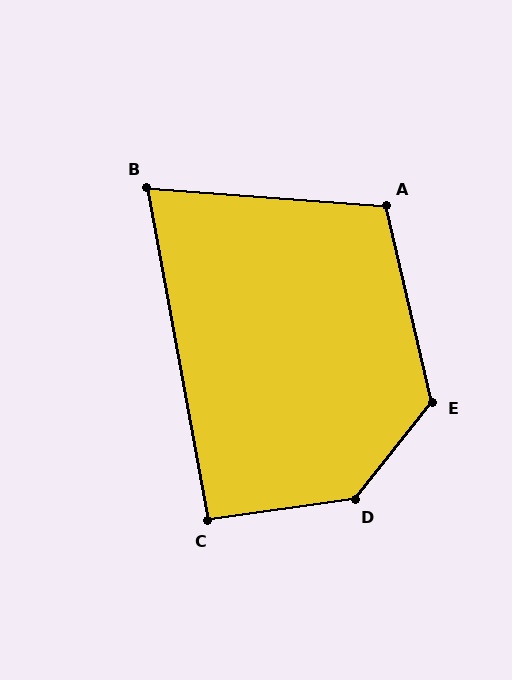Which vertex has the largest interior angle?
D, at approximately 137 degrees.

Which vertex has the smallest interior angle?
B, at approximately 75 degrees.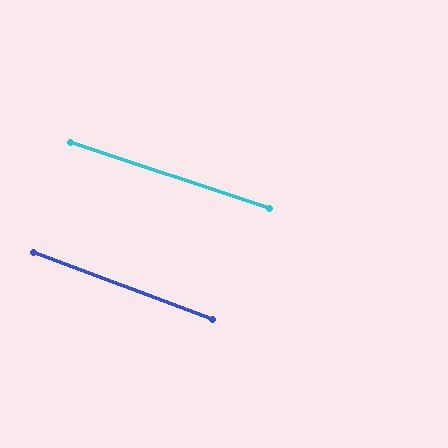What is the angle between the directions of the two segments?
Approximately 2 degrees.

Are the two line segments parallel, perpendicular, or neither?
Parallel — their directions differ by only 1.9°.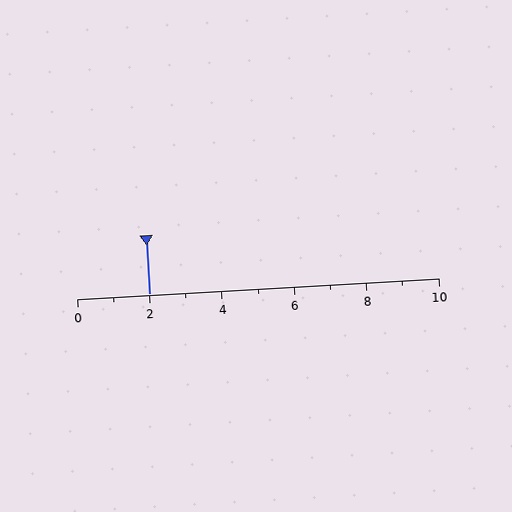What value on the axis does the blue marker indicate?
The marker indicates approximately 2.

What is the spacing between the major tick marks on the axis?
The major ticks are spaced 2 apart.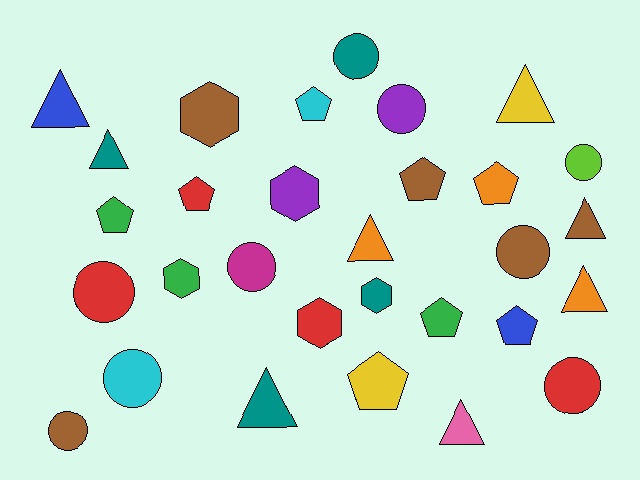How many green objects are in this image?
There are 3 green objects.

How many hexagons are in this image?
There are 5 hexagons.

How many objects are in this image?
There are 30 objects.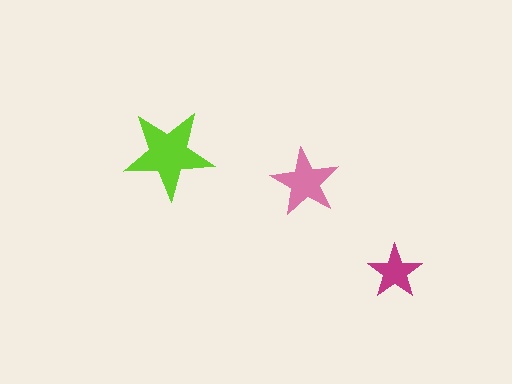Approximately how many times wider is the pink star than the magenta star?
About 1.5 times wider.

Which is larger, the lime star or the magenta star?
The lime one.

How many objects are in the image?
There are 3 objects in the image.